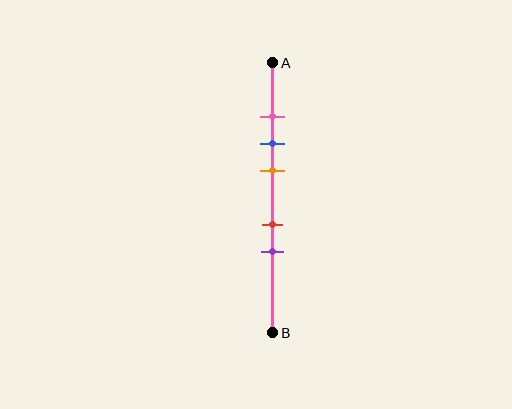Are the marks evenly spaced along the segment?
No, the marks are not evenly spaced.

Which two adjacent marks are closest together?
The pink and blue marks are the closest adjacent pair.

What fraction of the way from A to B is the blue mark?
The blue mark is approximately 30% (0.3) of the way from A to B.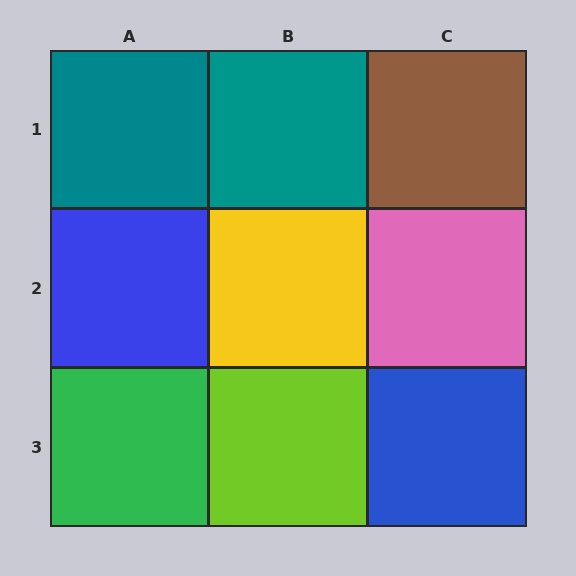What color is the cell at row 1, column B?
Teal.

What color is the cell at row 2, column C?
Pink.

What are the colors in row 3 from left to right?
Green, lime, blue.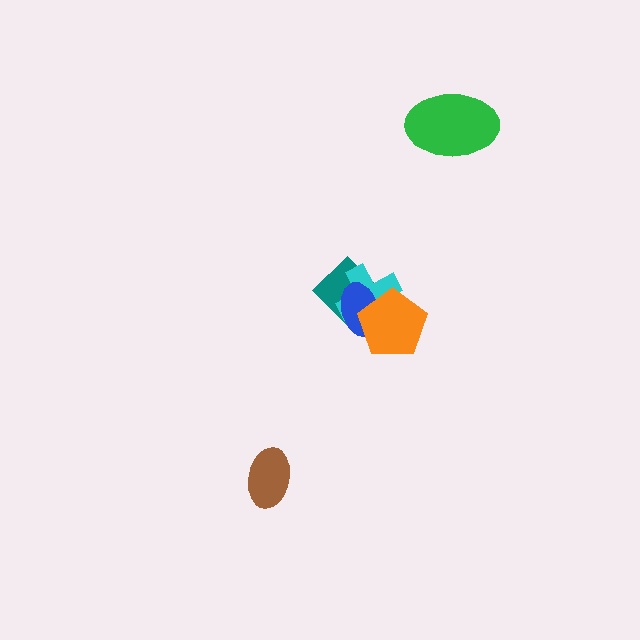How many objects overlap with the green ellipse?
0 objects overlap with the green ellipse.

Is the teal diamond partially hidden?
Yes, it is partially covered by another shape.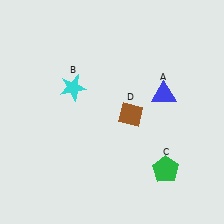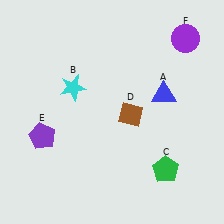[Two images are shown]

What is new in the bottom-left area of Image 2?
A purple pentagon (E) was added in the bottom-left area of Image 2.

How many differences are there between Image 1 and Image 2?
There are 2 differences between the two images.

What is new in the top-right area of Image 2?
A purple circle (F) was added in the top-right area of Image 2.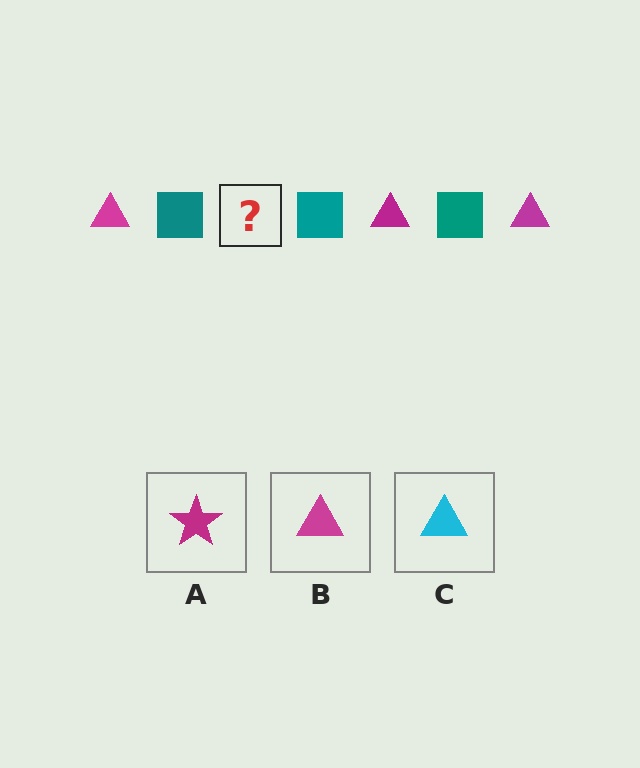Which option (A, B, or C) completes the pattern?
B.